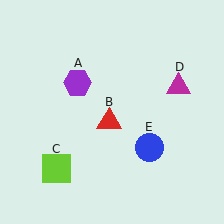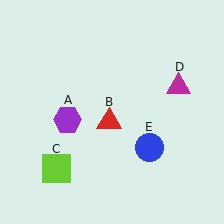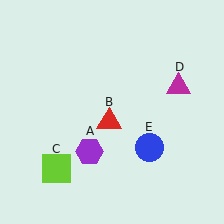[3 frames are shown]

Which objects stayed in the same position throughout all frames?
Red triangle (object B) and lime square (object C) and magenta triangle (object D) and blue circle (object E) remained stationary.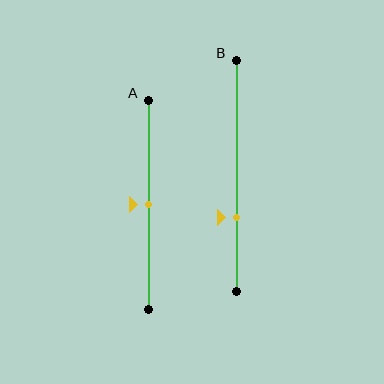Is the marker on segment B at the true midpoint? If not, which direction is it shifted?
No, the marker on segment B is shifted downward by about 18% of the segment length.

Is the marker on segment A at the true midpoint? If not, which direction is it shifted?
Yes, the marker on segment A is at the true midpoint.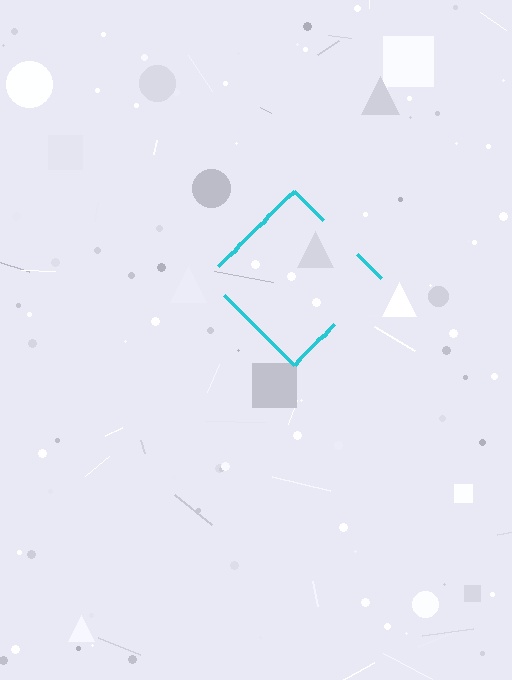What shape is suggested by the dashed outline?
The dashed outline suggests a diamond.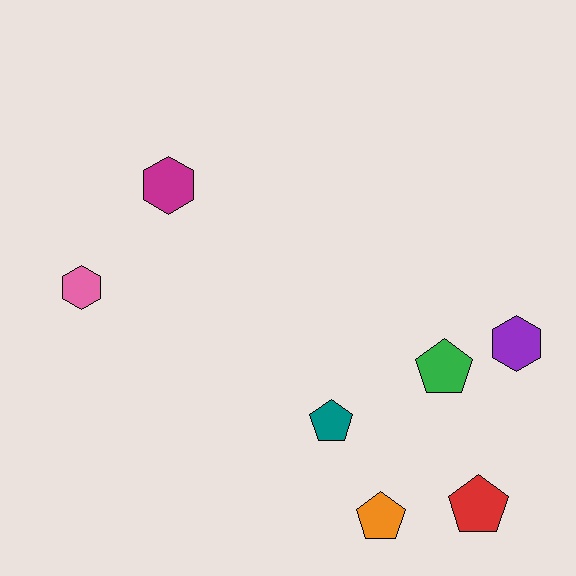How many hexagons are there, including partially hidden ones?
There are 3 hexagons.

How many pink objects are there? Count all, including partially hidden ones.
There is 1 pink object.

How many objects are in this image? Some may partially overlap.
There are 7 objects.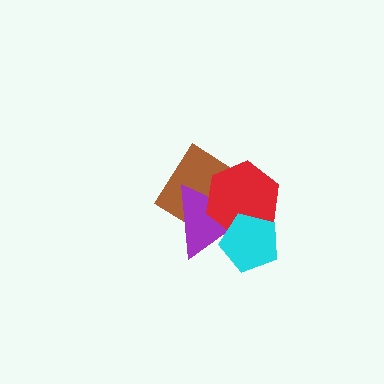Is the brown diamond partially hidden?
Yes, it is partially covered by another shape.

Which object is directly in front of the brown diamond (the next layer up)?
The purple triangle is directly in front of the brown diamond.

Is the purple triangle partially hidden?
Yes, it is partially covered by another shape.